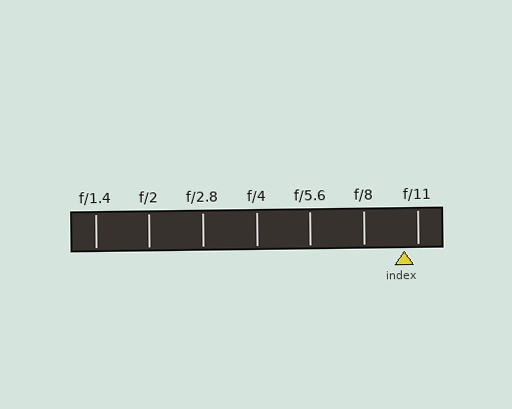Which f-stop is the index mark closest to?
The index mark is closest to f/11.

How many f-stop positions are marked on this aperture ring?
There are 7 f-stop positions marked.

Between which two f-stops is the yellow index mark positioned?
The index mark is between f/8 and f/11.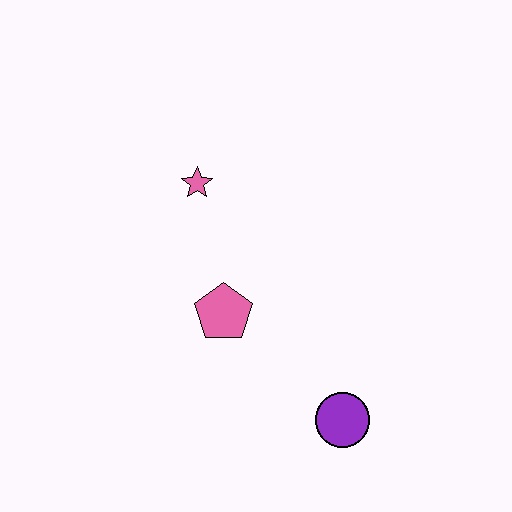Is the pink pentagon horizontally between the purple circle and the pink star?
Yes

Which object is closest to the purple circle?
The pink pentagon is closest to the purple circle.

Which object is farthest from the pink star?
The purple circle is farthest from the pink star.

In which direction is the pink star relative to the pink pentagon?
The pink star is above the pink pentagon.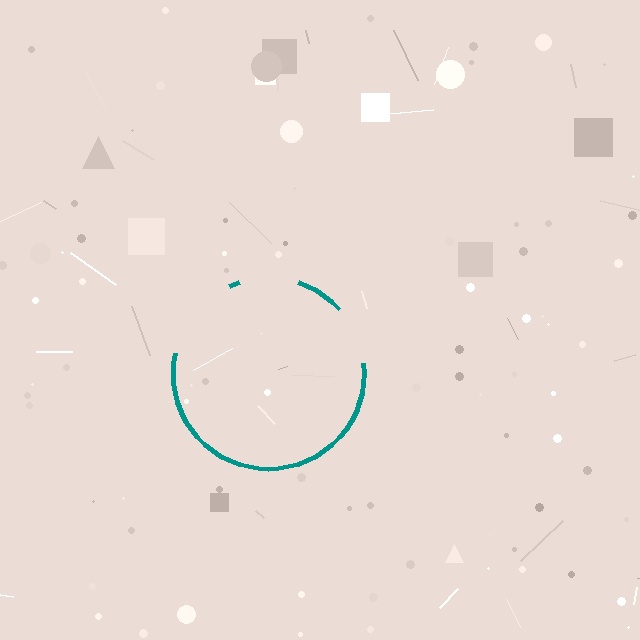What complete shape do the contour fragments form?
The contour fragments form a circle.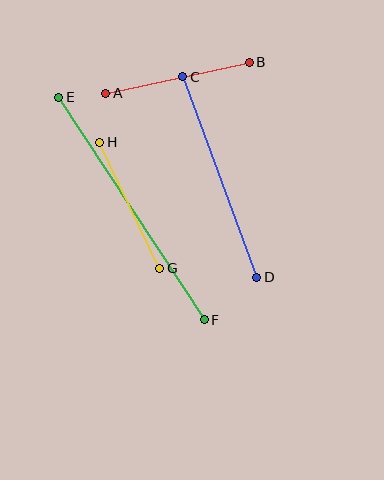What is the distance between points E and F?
The distance is approximately 265 pixels.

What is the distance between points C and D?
The distance is approximately 214 pixels.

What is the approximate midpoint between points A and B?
The midpoint is at approximately (178, 78) pixels.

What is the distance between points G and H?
The distance is approximately 140 pixels.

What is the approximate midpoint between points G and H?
The midpoint is at approximately (130, 205) pixels.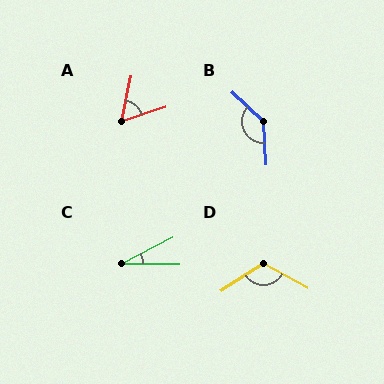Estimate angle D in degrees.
Approximately 119 degrees.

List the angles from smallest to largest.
C (28°), A (60°), D (119°), B (137°).